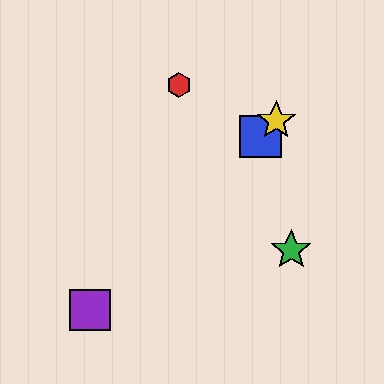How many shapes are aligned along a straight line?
3 shapes (the blue square, the yellow star, the purple square) are aligned along a straight line.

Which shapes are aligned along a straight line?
The blue square, the yellow star, the purple square are aligned along a straight line.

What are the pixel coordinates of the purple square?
The purple square is at (90, 310).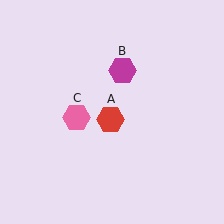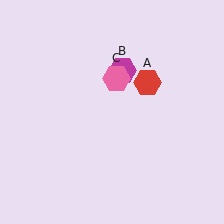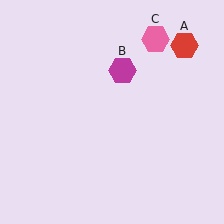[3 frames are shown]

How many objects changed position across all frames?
2 objects changed position: red hexagon (object A), pink hexagon (object C).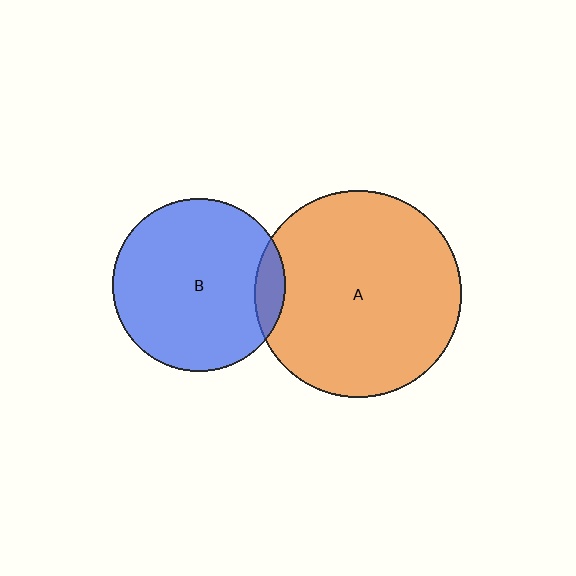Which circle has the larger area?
Circle A (orange).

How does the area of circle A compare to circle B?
Approximately 1.4 times.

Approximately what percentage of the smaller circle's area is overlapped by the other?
Approximately 10%.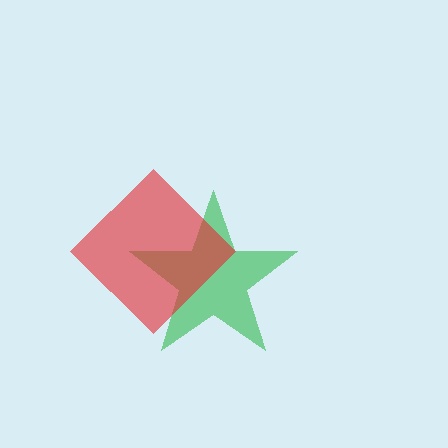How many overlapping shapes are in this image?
There are 2 overlapping shapes in the image.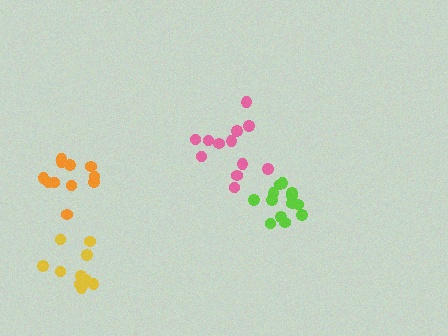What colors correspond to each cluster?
The clusters are colored: pink, lime, yellow, orange.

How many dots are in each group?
Group 1: 12 dots, Group 2: 13 dots, Group 3: 11 dots, Group 4: 11 dots (47 total).